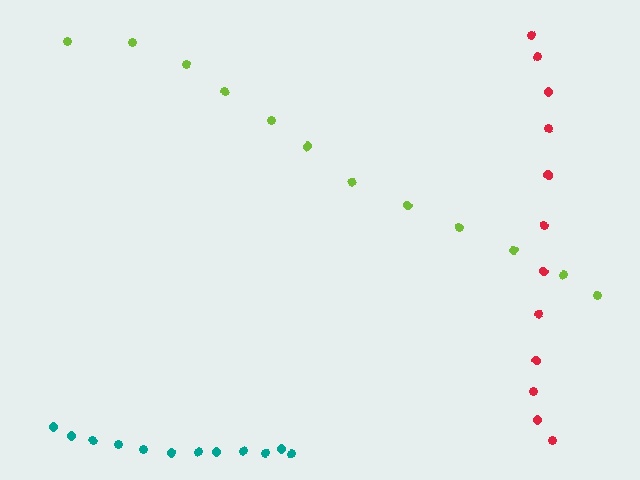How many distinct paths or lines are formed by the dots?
There are 3 distinct paths.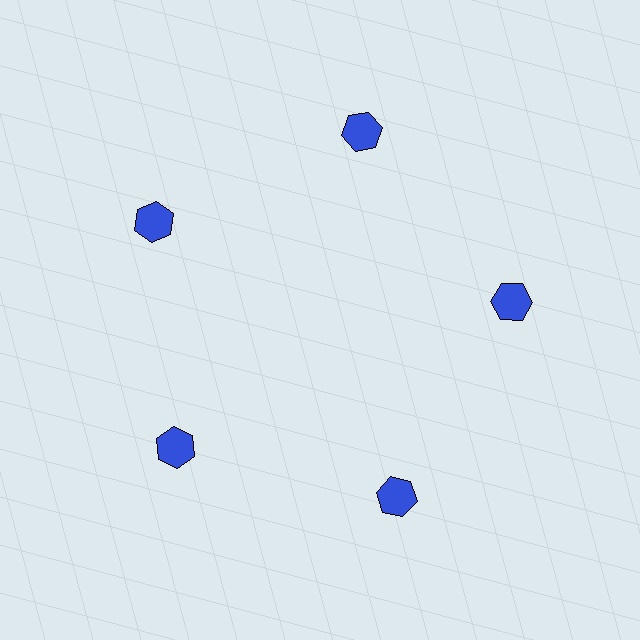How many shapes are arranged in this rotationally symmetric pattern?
There are 5 shapes, arranged in 5 groups of 1.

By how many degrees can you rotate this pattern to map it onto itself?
The pattern maps onto itself every 72 degrees of rotation.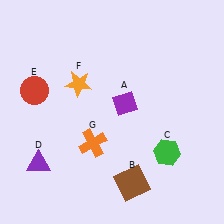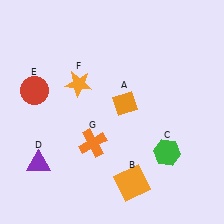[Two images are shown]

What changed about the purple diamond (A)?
In Image 1, A is purple. In Image 2, it changed to orange.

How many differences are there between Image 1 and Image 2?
There are 2 differences between the two images.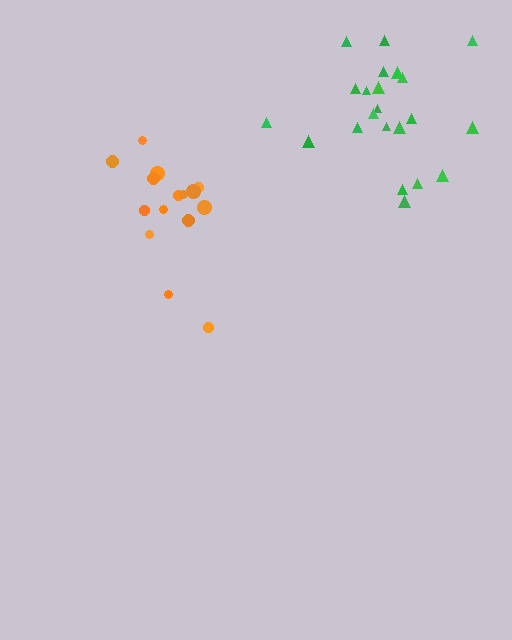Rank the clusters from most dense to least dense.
orange, green.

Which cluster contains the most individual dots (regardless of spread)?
Green (22).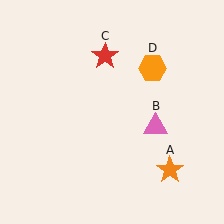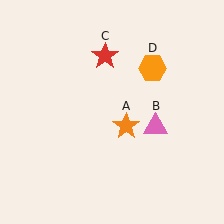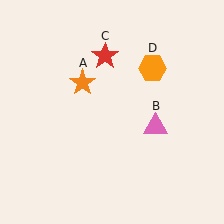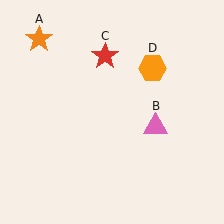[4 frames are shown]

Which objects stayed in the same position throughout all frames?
Pink triangle (object B) and red star (object C) and orange hexagon (object D) remained stationary.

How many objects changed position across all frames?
1 object changed position: orange star (object A).